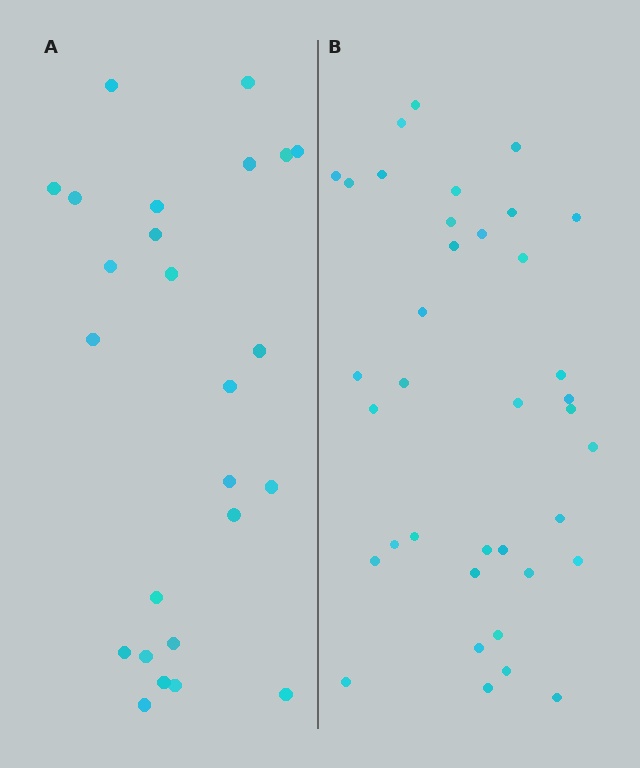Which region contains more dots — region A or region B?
Region B (the right region) has more dots.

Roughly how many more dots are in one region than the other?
Region B has roughly 12 or so more dots than region A.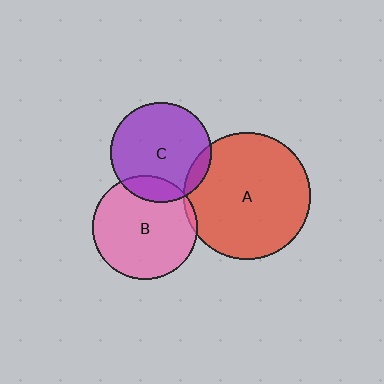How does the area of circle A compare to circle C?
Approximately 1.6 times.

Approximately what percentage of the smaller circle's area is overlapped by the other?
Approximately 10%.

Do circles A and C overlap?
Yes.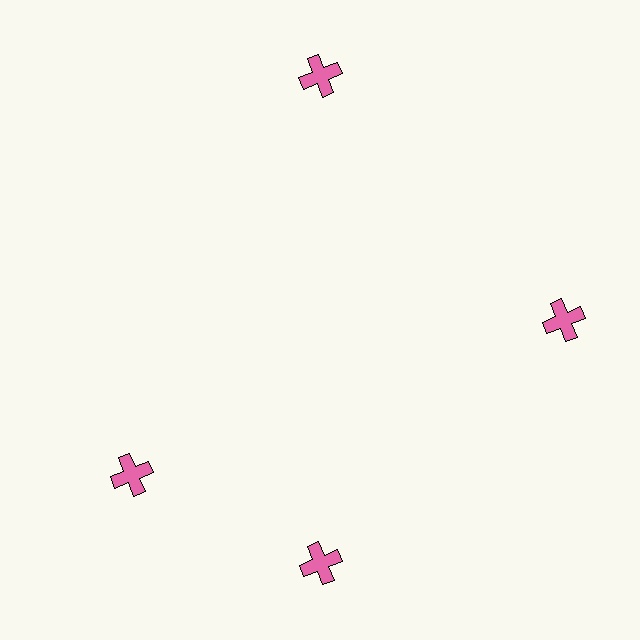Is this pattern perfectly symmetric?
No. The 4 pink crosses are arranged in a ring, but one element near the 9 o'clock position is rotated out of alignment along the ring, breaking the 4-fold rotational symmetry.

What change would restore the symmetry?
The symmetry would be restored by rotating it back into even spacing with its neighbors so that all 4 crosses sit at equal angles and equal distance from the center.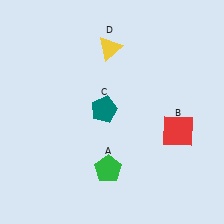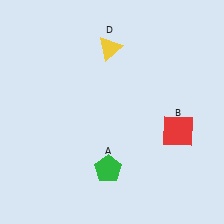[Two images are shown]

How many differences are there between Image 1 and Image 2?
There is 1 difference between the two images.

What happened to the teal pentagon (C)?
The teal pentagon (C) was removed in Image 2. It was in the top-left area of Image 1.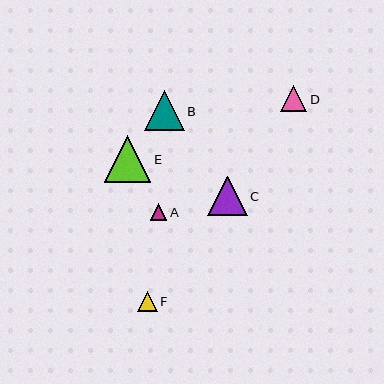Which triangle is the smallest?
Triangle A is the smallest with a size of approximately 16 pixels.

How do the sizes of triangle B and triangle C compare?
Triangle B and triangle C are approximately the same size.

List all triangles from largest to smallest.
From largest to smallest: E, B, C, D, F, A.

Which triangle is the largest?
Triangle E is the largest with a size of approximately 47 pixels.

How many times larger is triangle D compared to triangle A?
Triangle D is approximately 1.6 times the size of triangle A.